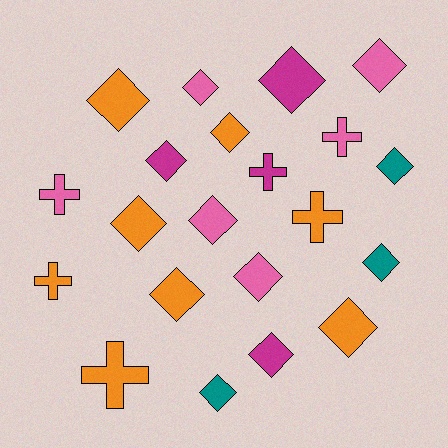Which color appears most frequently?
Orange, with 8 objects.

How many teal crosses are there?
There are no teal crosses.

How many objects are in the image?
There are 21 objects.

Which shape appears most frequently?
Diamond, with 15 objects.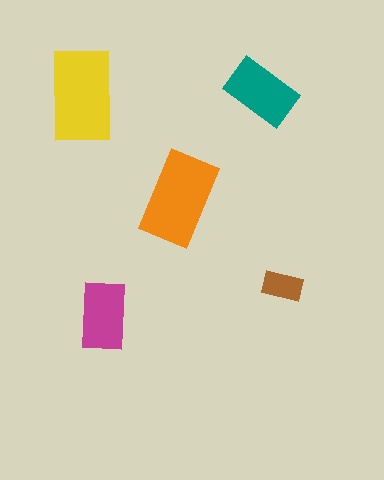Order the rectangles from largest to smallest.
the yellow one, the orange one, the teal one, the magenta one, the brown one.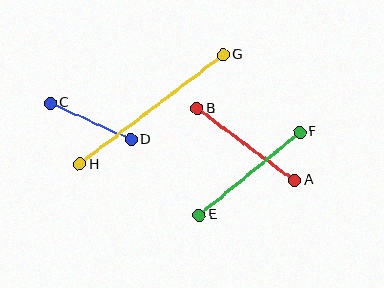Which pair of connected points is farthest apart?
Points G and H are farthest apart.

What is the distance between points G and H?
The distance is approximately 180 pixels.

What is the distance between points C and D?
The distance is approximately 89 pixels.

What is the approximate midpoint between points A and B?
The midpoint is at approximately (246, 144) pixels.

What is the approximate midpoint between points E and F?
The midpoint is at approximately (249, 173) pixels.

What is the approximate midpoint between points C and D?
The midpoint is at approximately (91, 121) pixels.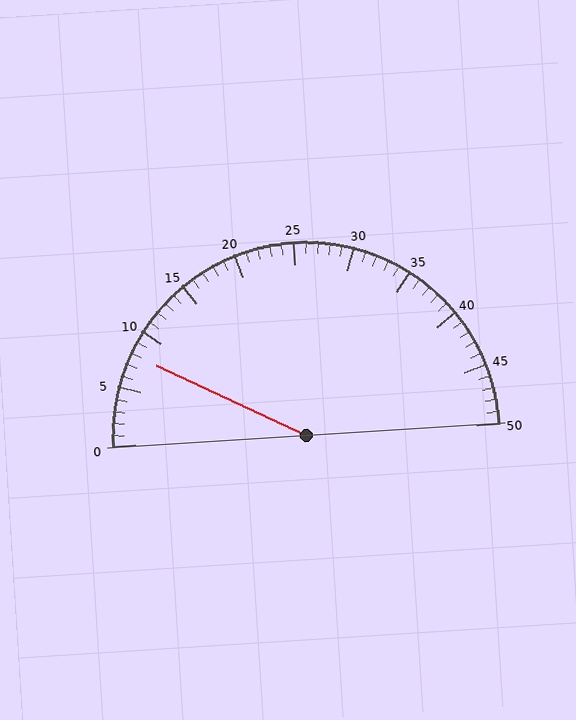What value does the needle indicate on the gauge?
The needle indicates approximately 8.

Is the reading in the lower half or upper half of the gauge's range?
The reading is in the lower half of the range (0 to 50).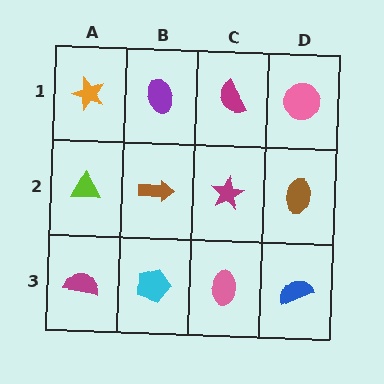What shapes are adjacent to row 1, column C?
A magenta star (row 2, column C), a purple ellipse (row 1, column B), a pink circle (row 1, column D).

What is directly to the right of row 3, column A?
A cyan pentagon.